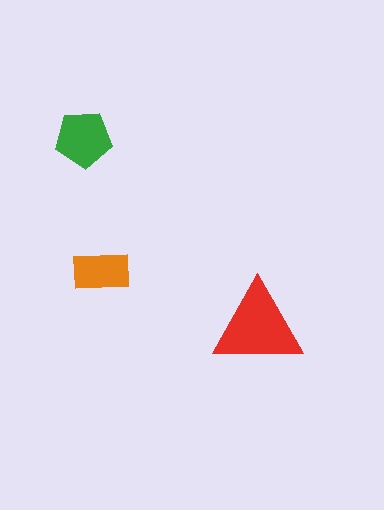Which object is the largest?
The red triangle.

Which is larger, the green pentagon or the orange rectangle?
The green pentagon.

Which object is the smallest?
The orange rectangle.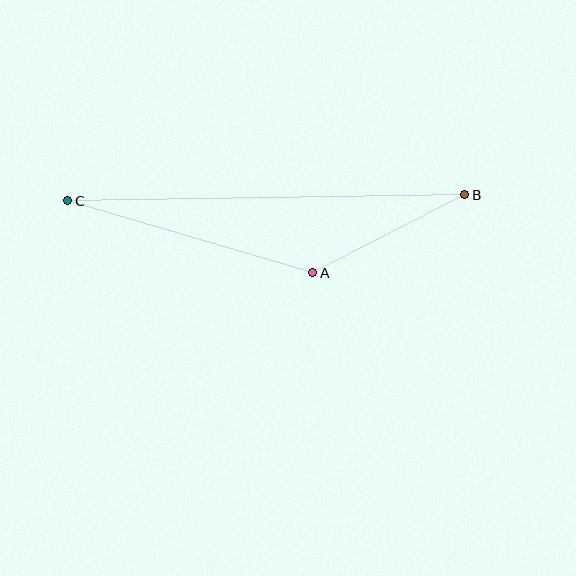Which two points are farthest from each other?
Points B and C are farthest from each other.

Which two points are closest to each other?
Points A and B are closest to each other.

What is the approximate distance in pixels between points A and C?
The distance between A and C is approximately 255 pixels.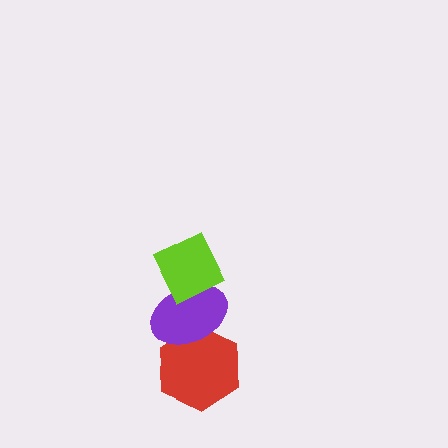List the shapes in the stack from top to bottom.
From top to bottom: the lime diamond, the purple ellipse, the red hexagon.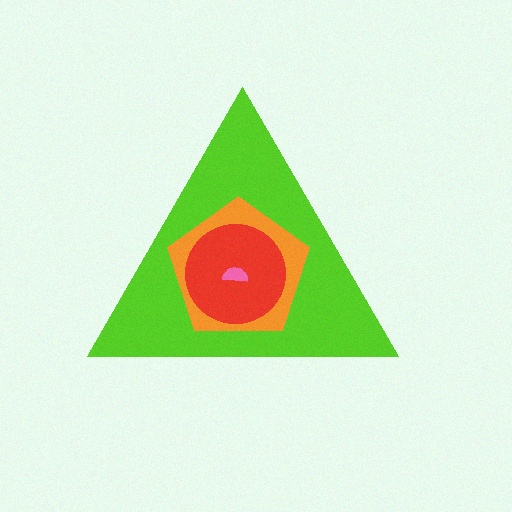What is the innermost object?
The pink semicircle.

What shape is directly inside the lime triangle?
The orange pentagon.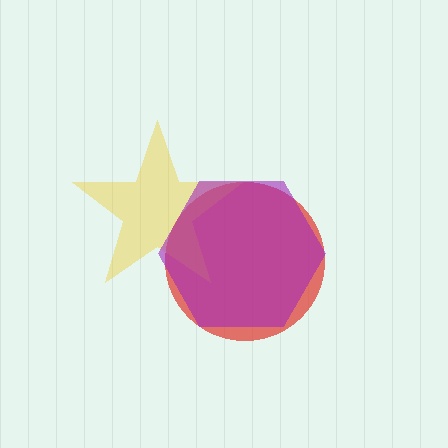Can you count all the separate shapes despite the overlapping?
Yes, there are 3 separate shapes.